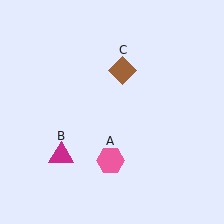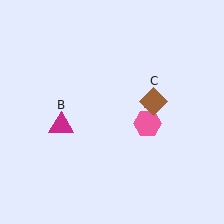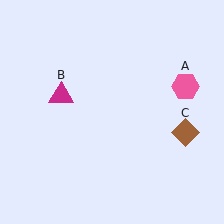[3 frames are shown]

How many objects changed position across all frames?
3 objects changed position: pink hexagon (object A), magenta triangle (object B), brown diamond (object C).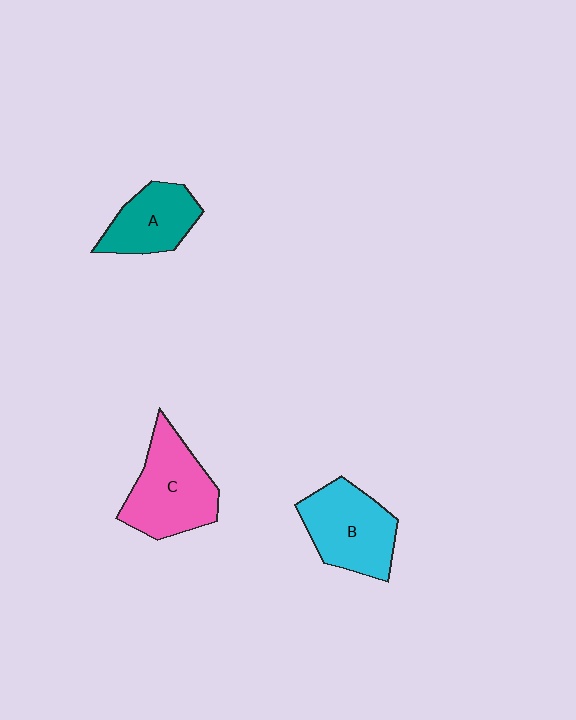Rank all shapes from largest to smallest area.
From largest to smallest: C (pink), B (cyan), A (teal).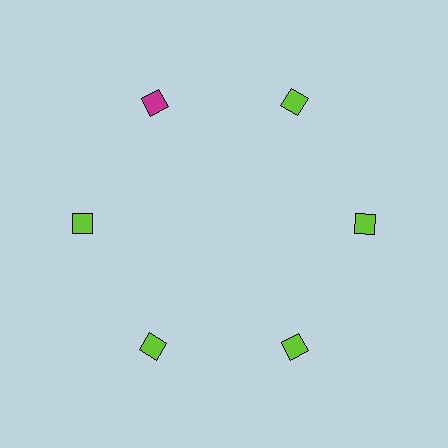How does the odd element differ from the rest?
It has a different color: magenta instead of lime.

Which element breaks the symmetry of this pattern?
The magenta diamond at roughly the 11 o'clock position breaks the symmetry. All other shapes are lime diamonds.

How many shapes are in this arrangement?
There are 6 shapes arranged in a ring pattern.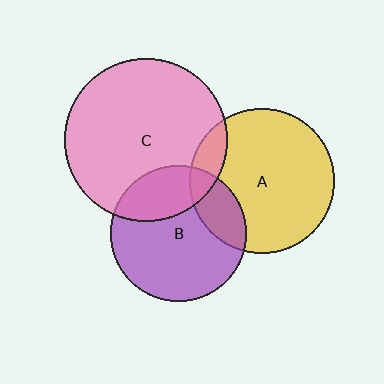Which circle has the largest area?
Circle C (pink).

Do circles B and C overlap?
Yes.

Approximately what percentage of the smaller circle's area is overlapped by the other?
Approximately 25%.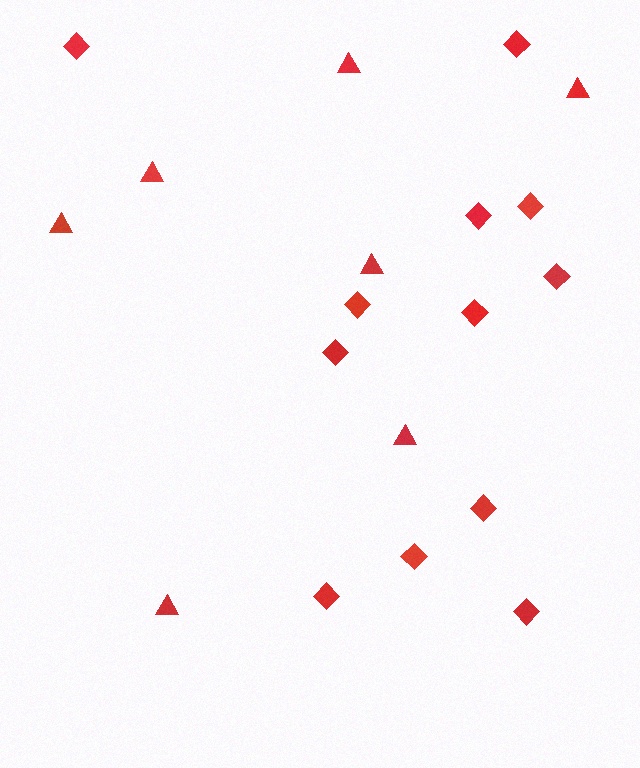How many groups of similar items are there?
There are 2 groups: one group of diamonds (12) and one group of triangles (7).